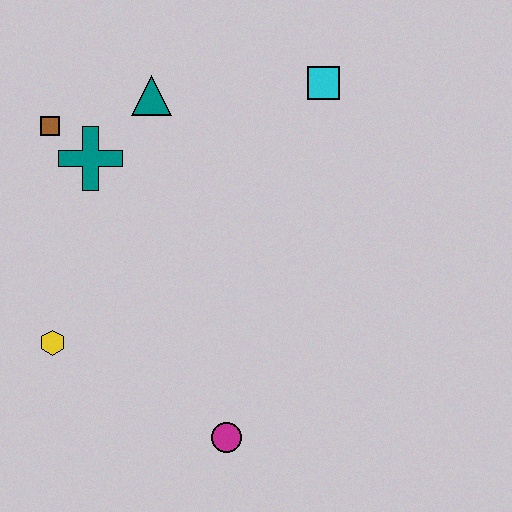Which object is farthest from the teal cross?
The magenta circle is farthest from the teal cross.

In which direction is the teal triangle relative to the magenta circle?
The teal triangle is above the magenta circle.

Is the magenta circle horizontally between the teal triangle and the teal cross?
No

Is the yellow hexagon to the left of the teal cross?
Yes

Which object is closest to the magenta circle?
The yellow hexagon is closest to the magenta circle.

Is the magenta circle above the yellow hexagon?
No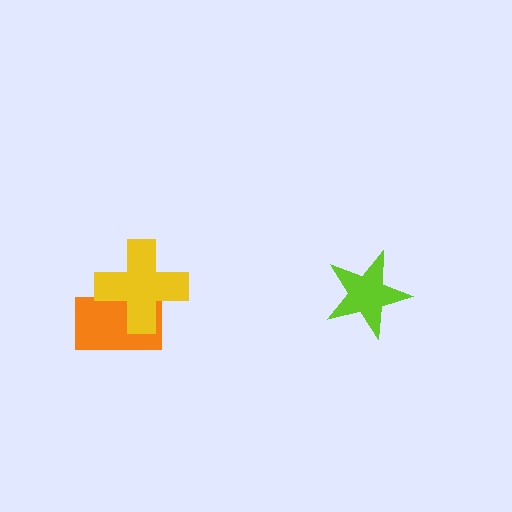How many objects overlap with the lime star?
0 objects overlap with the lime star.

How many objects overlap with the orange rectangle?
1 object overlaps with the orange rectangle.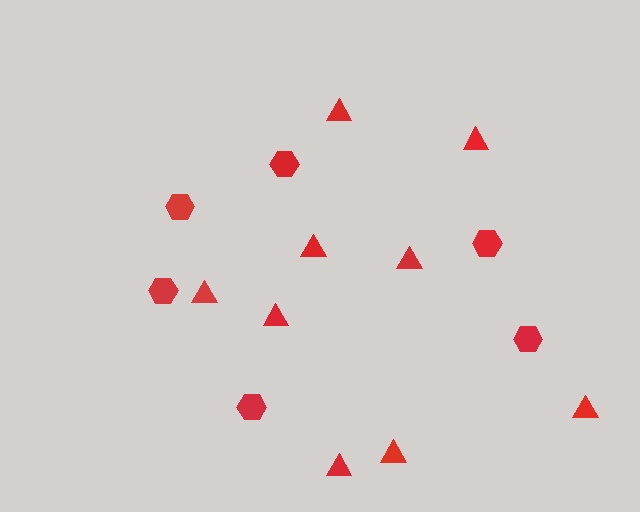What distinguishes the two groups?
There are 2 groups: one group of hexagons (6) and one group of triangles (9).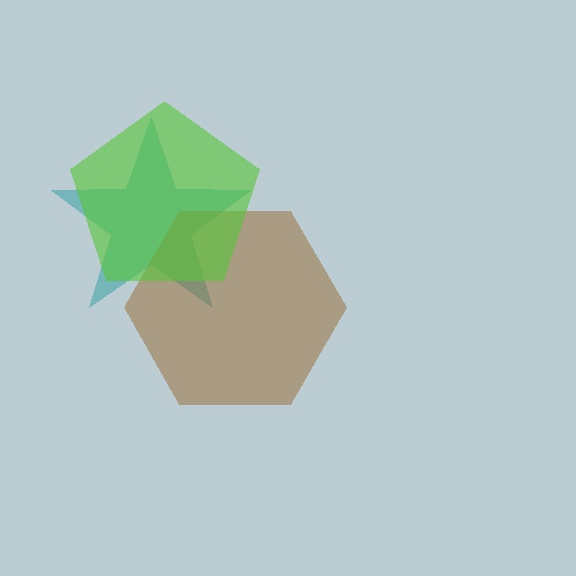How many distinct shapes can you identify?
There are 3 distinct shapes: a teal star, a brown hexagon, a lime pentagon.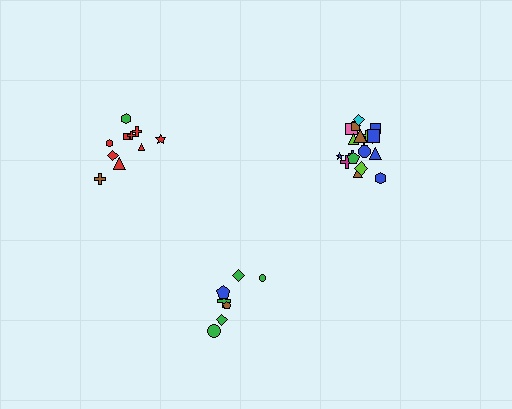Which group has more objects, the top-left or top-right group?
The top-right group.